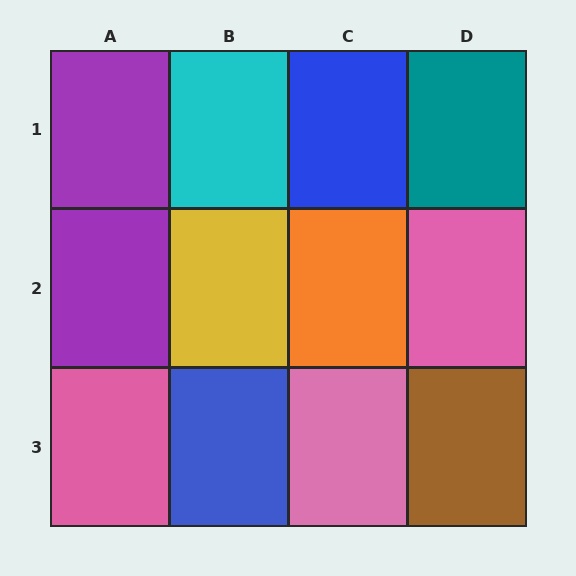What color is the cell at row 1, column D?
Teal.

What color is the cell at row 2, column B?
Yellow.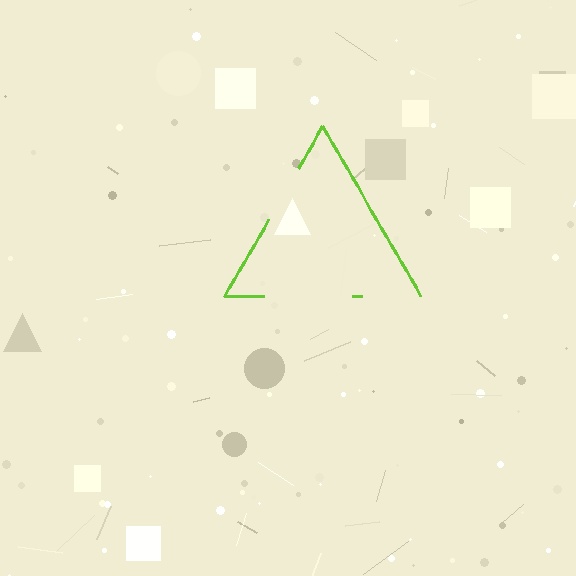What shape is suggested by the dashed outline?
The dashed outline suggests a triangle.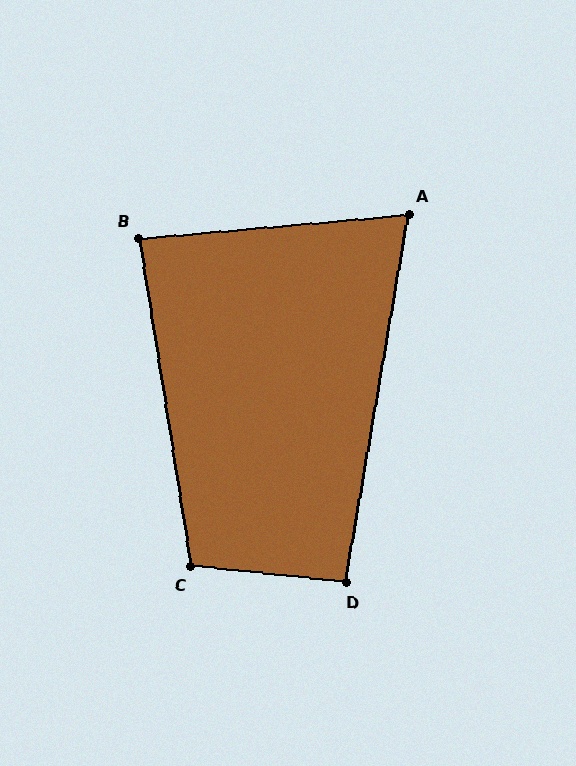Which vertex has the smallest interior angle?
A, at approximately 75 degrees.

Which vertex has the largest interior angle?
C, at approximately 105 degrees.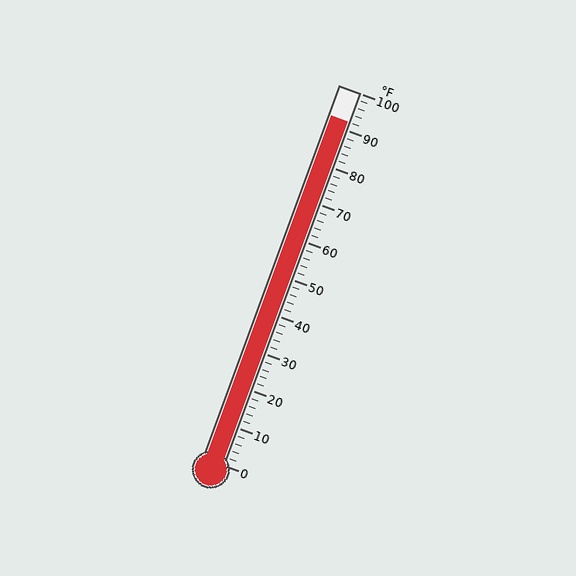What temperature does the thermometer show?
The thermometer shows approximately 92°F.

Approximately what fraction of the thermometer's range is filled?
The thermometer is filled to approximately 90% of its range.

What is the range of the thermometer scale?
The thermometer scale ranges from 0°F to 100°F.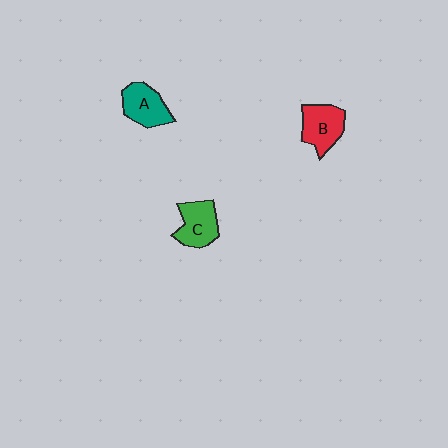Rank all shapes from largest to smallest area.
From largest to smallest: B (red), C (green), A (teal).